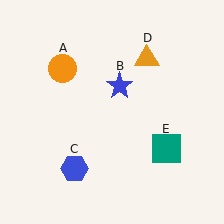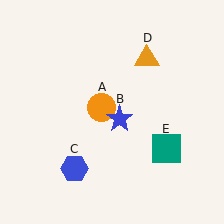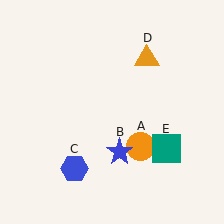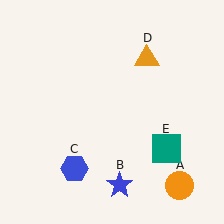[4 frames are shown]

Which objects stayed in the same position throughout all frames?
Blue hexagon (object C) and orange triangle (object D) and teal square (object E) remained stationary.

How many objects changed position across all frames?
2 objects changed position: orange circle (object A), blue star (object B).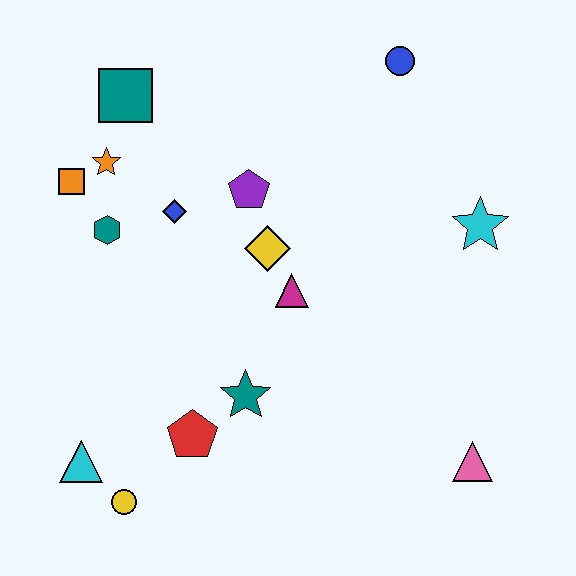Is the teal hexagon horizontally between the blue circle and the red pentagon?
No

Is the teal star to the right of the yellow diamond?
No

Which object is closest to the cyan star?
The blue circle is closest to the cyan star.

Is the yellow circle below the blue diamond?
Yes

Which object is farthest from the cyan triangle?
The blue circle is farthest from the cyan triangle.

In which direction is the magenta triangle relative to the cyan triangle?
The magenta triangle is to the right of the cyan triangle.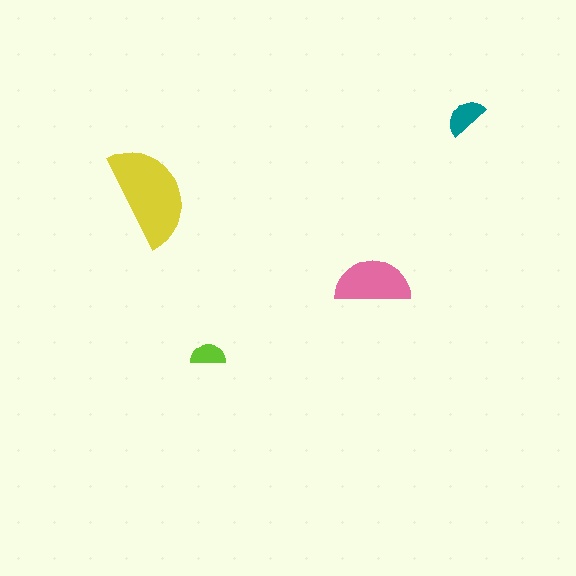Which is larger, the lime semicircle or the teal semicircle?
The teal one.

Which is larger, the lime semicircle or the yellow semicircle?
The yellow one.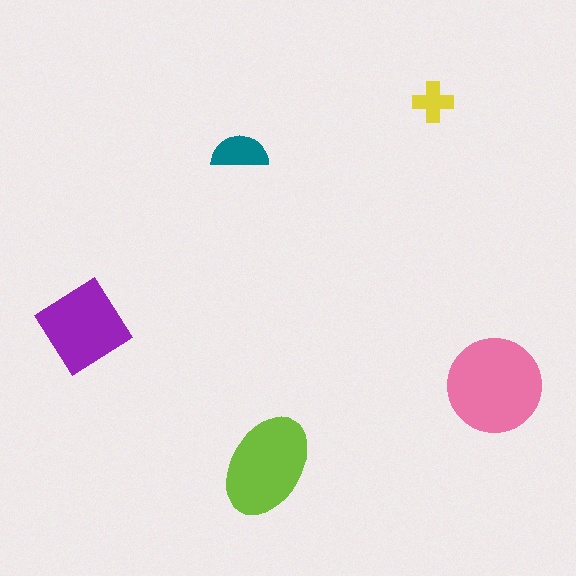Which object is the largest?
The pink circle.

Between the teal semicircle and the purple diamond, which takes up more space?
The purple diamond.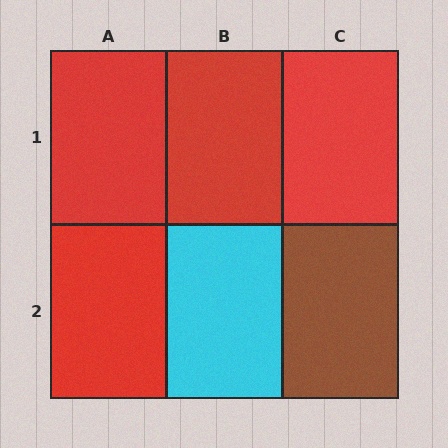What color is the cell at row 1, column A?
Red.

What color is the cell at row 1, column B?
Red.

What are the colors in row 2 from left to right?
Red, cyan, brown.